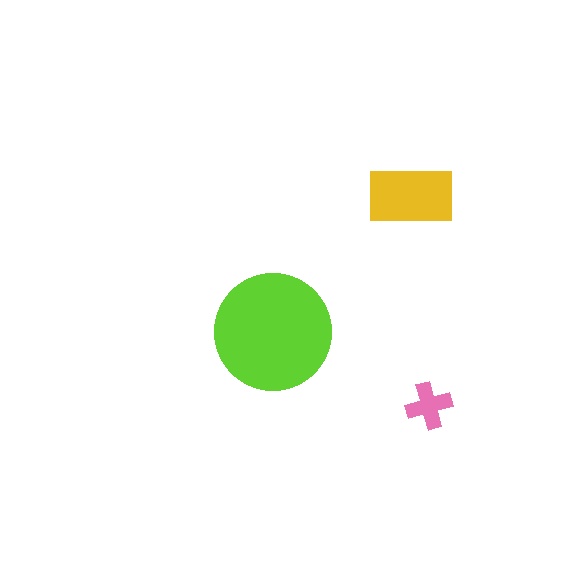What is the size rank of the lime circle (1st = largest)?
1st.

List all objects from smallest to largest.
The pink cross, the yellow rectangle, the lime circle.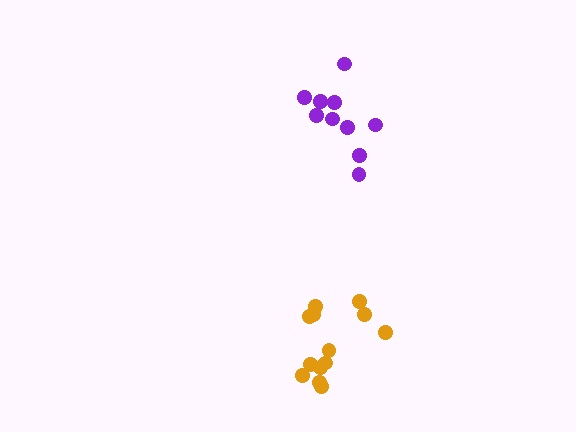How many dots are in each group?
Group 1: 13 dots, Group 2: 10 dots (23 total).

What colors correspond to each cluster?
The clusters are colored: orange, purple.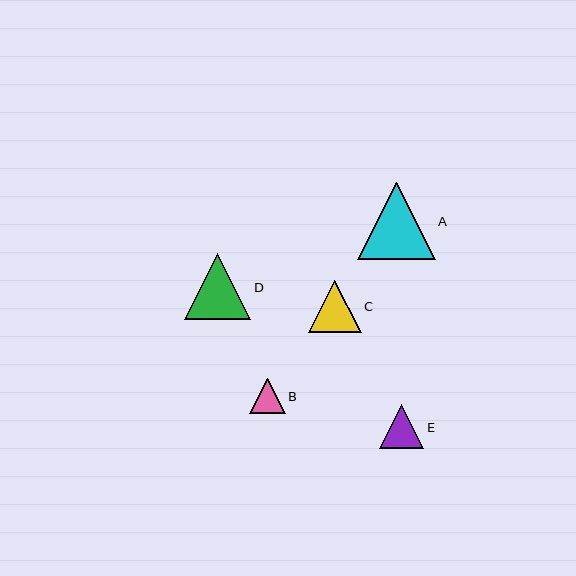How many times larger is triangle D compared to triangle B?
Triangle D is approximately 1.8 times the size of triangle B.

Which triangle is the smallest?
Triangle B is the smallest with a size of approximately 36 pixels.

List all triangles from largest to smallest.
From largest to smallest: A, D, C, E, B.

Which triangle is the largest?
Triangle A is the largest with a size of approximately 78 pixels.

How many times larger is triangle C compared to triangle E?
Triangle C is approximately 1.2 times the size of triangle E.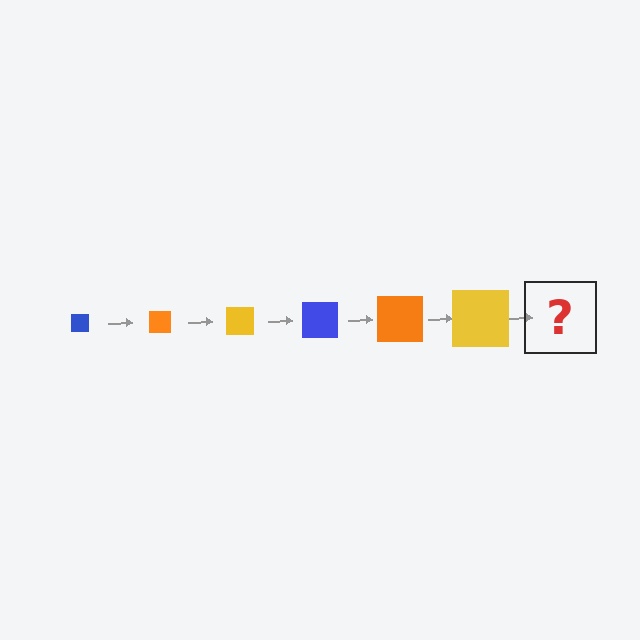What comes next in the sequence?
The next element should be a blue square, larger than the previous one.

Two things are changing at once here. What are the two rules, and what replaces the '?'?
The two rules are that the square grows larger each step and the color cycles through blue, orange, and yellow. The '?' should be a blue square, larger than the previous one.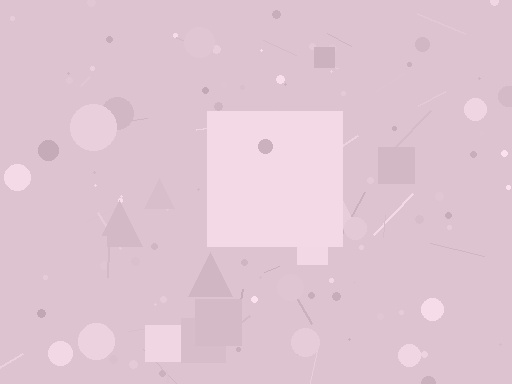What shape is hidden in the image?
A square is hidden in the image.